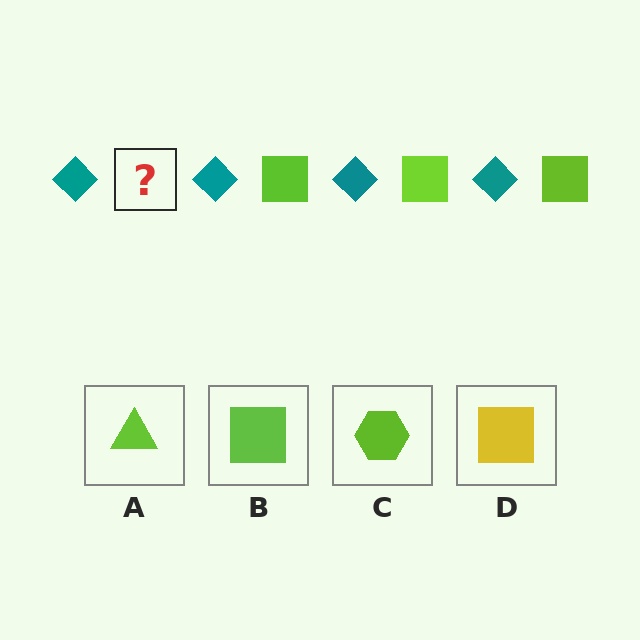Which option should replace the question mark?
Option B.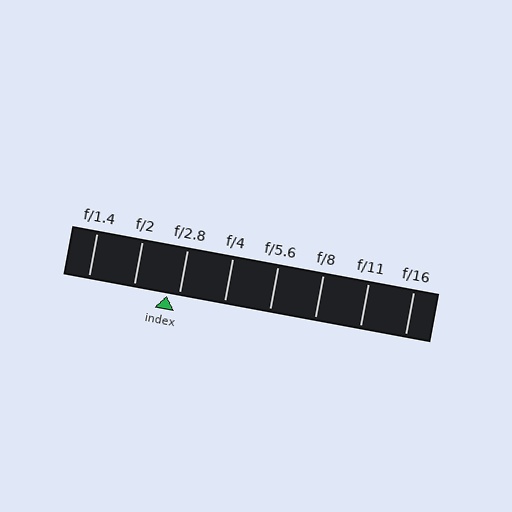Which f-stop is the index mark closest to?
The index mark is closest to f/2.8.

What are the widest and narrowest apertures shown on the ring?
The widest aperture shown is f/1.4 and the narrowest is f/16.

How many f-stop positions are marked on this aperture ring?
There are 8 f-stop positions marked.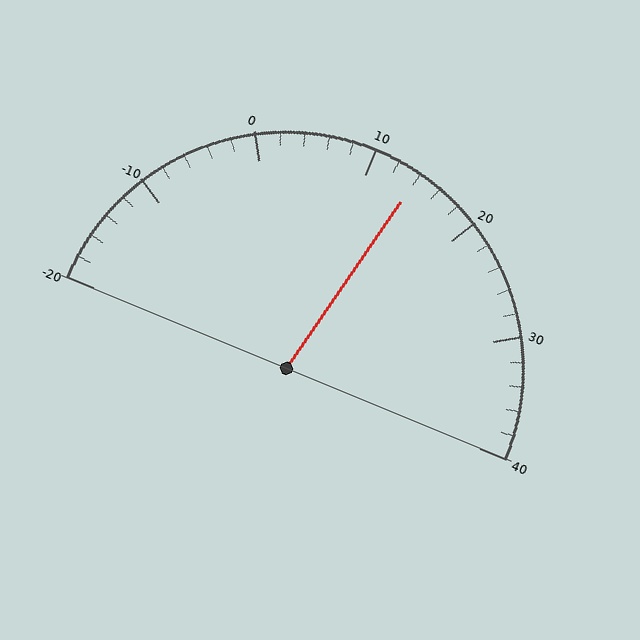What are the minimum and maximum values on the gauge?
The gauge ranges from -20 to 40.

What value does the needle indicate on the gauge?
The needle indicates approximately 14.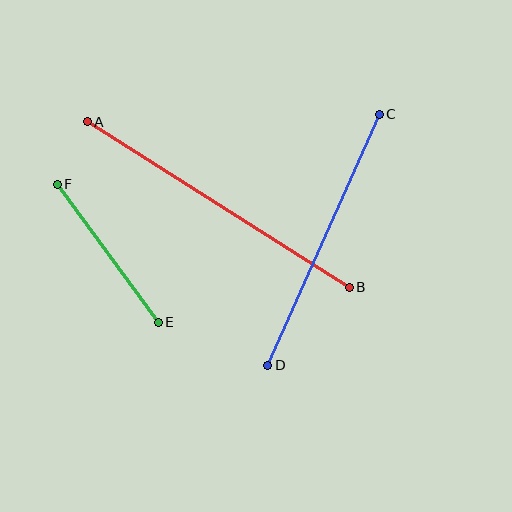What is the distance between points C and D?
The distance is approximately 275 pixels.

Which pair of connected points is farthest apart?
Points A and B are farthest apart.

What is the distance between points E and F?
The distance is approximately 171 pixels.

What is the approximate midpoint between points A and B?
The midpoint is at approximately (218, 205) pixels.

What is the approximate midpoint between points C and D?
The midpoint is at approximately (323, 240) pixels.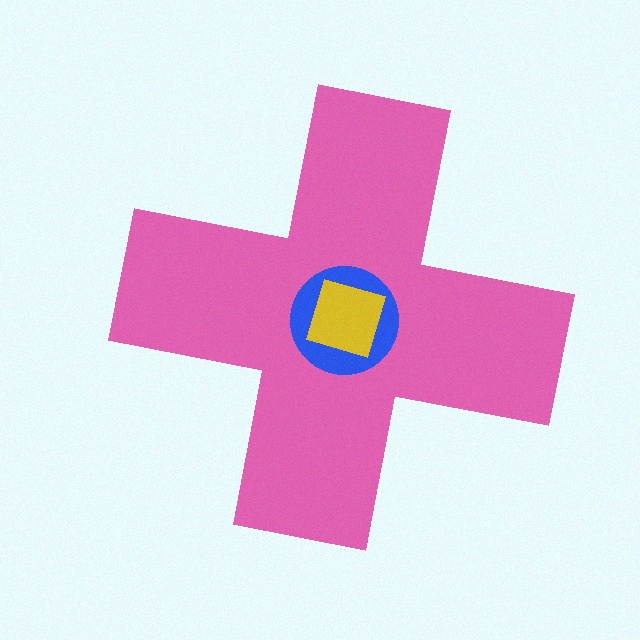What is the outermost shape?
The pink cross.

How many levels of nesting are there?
3.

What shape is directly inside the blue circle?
The yellow square.